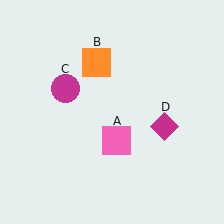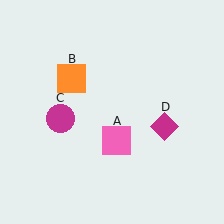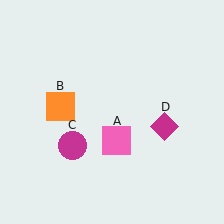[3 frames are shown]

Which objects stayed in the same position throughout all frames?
Pink square (object A) and magenta diamond (object D) remained stationary.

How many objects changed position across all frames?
2 objects changed position: orange square (object B), magenta circle (object C).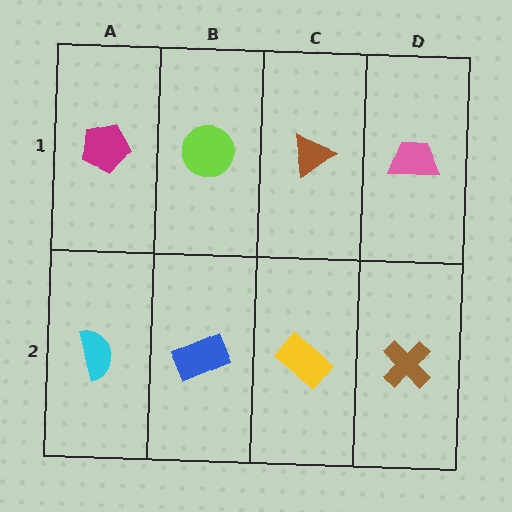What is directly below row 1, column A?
A cyan semicircle.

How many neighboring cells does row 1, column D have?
2.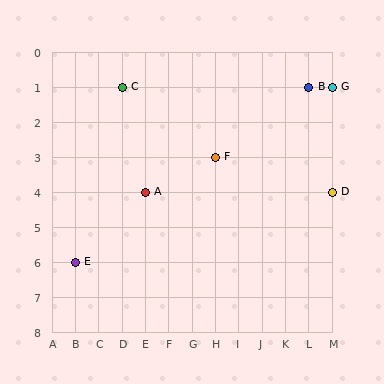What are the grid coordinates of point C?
Point C is at grid coordinates (D, 1).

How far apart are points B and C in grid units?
Points B and C are 8 columns apart.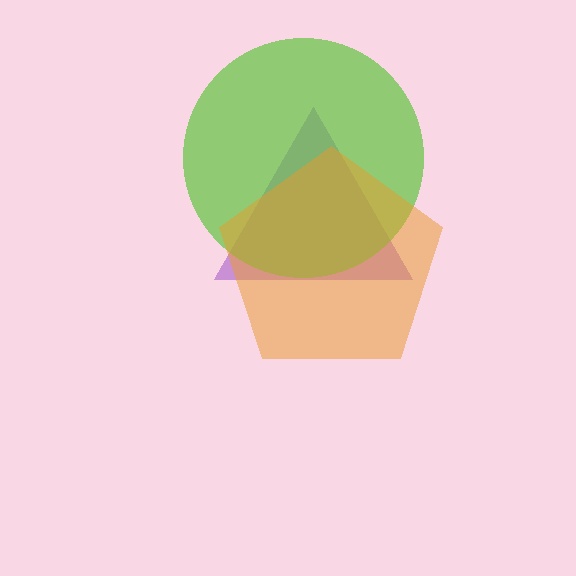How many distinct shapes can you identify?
There are 3 distinct shapes: a purple triangle, a lime circle, an orange pentagon.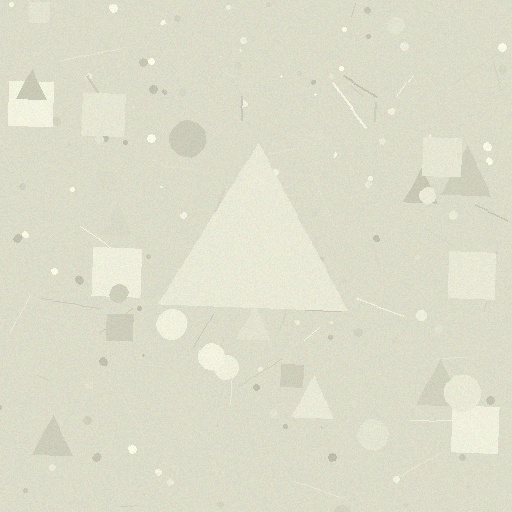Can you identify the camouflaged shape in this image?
The camouflaged shape is a triangle.